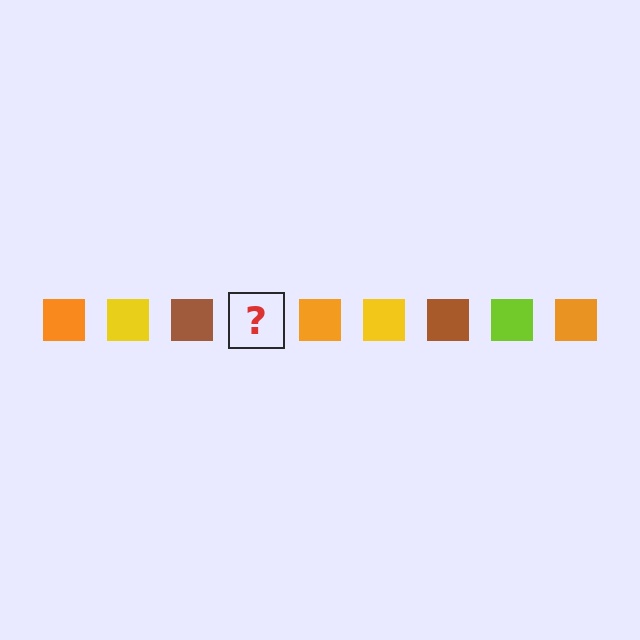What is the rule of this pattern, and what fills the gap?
The rule is that the pattern cycles through orange, yellow, brown, lime squares. The gap should be filled with a lime square.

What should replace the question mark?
The question mark should be replaced with a lime square.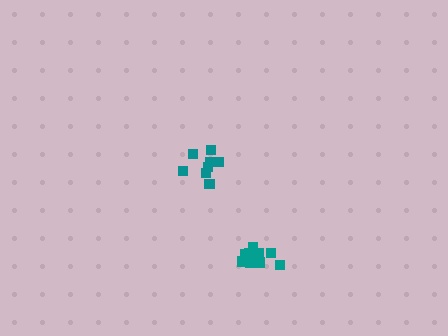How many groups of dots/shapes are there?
There are 2 groups.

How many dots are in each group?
Group 1: 8 dots, Group 2: 11 dots (19 total).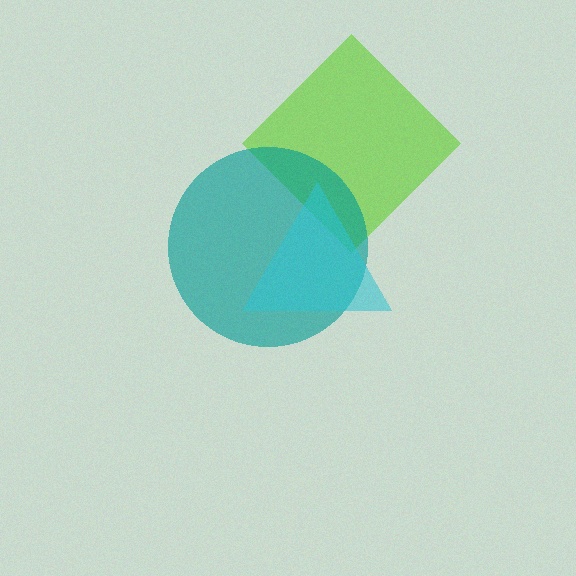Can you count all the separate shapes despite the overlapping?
Yes, there are 3 separate shapes.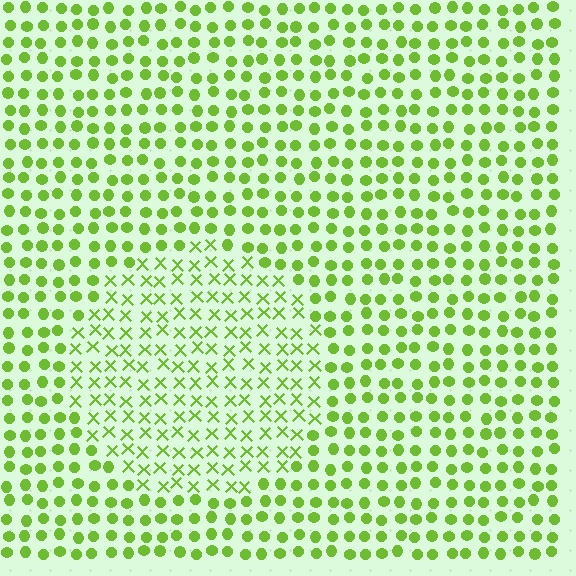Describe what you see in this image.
The image is filled with small lime elements arranged in a uniform grid. A circle-shaped region contains X marks, while the surrounding area contains circles. The boundary is defined purely by the change in element shape.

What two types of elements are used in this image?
The image uses X marks inside the circle region and circles outside it.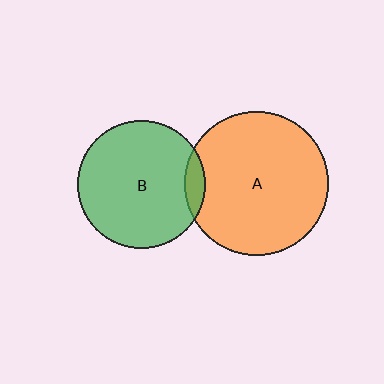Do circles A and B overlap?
Yes.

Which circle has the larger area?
Circle A (orange).